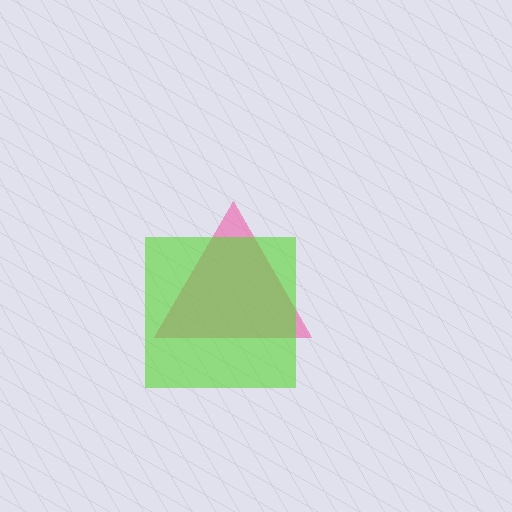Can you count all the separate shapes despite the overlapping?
Yes, there are 2 separate shapes.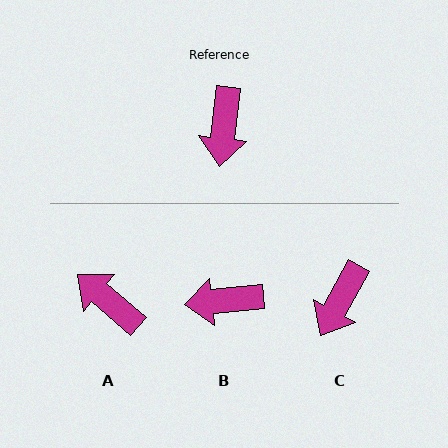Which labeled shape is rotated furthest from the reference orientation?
A, about 124 degrees away.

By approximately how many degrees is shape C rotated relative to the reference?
Approximately 22 degrees clockwise.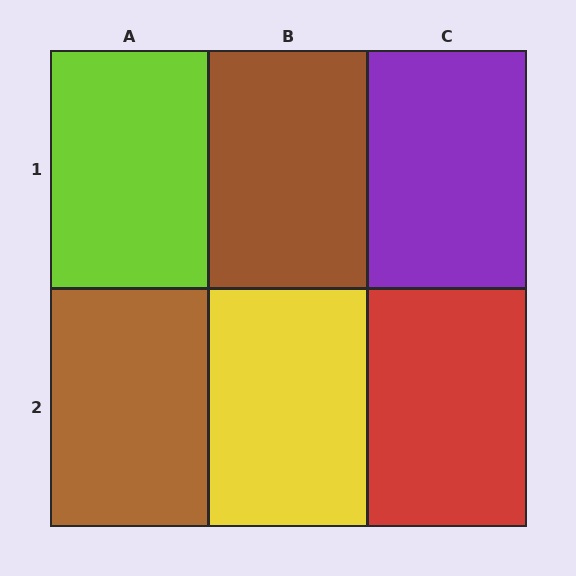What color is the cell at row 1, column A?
Lime.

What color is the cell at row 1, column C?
Purple.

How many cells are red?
1 cell is red.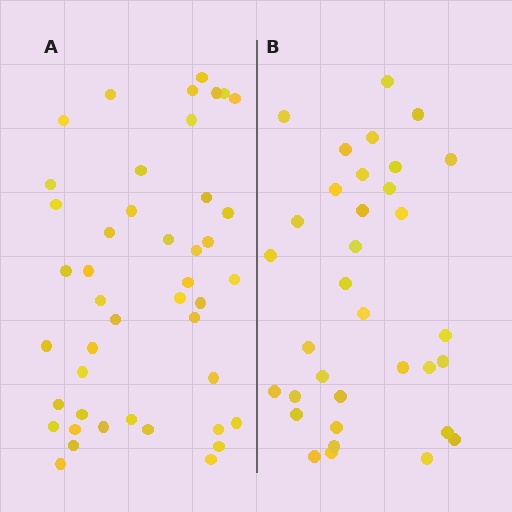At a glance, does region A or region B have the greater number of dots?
Region A (the left region) has more dots.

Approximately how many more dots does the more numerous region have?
Region A has roughly 10 or so more dots than region B.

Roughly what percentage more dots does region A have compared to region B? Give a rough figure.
About 30% more.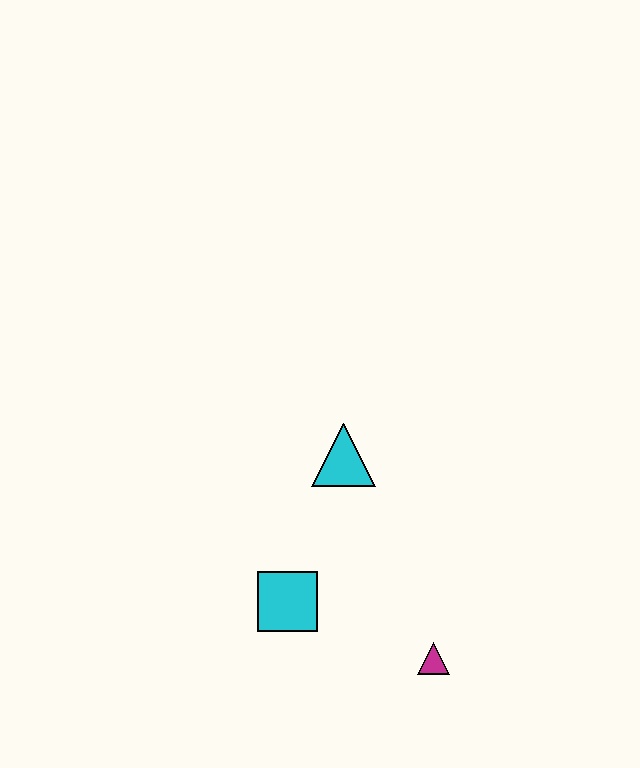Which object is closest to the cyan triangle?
The cyan square is closest to the cyan triangle.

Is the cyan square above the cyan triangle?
No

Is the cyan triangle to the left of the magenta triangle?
Yes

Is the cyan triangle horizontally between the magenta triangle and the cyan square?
Yes